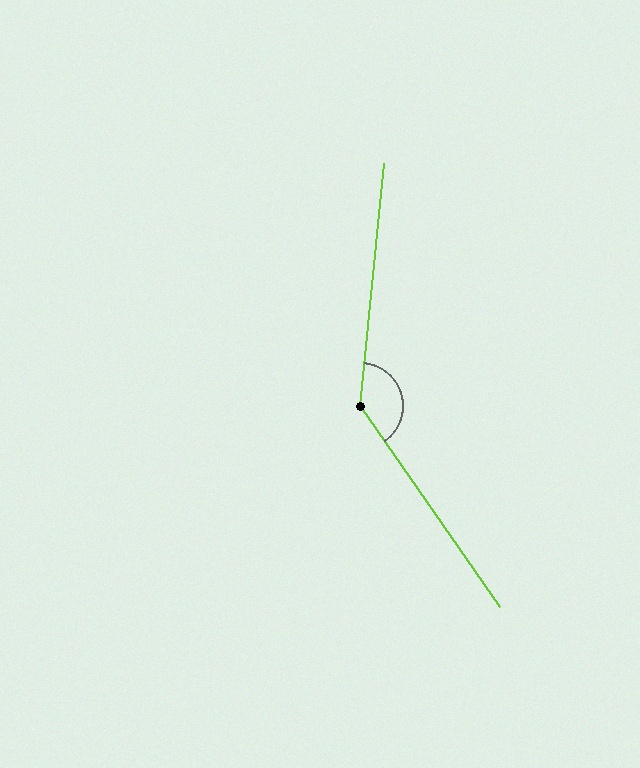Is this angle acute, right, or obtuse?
It is obtuse.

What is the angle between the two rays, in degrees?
Approximately 139 degrees.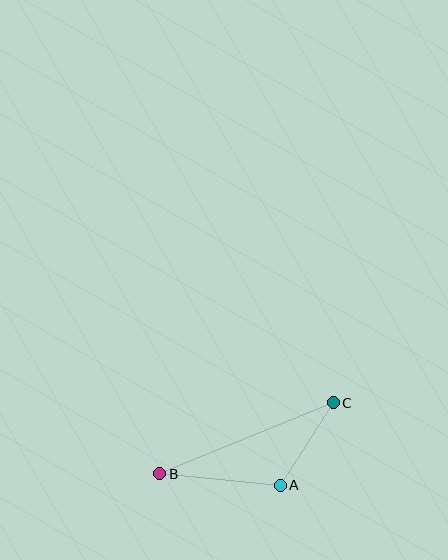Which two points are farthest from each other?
Points B and C are farthest from each other.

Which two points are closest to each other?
Points A and C are closest to each other.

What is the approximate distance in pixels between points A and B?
The distance between A and B is approximately 121 pixels.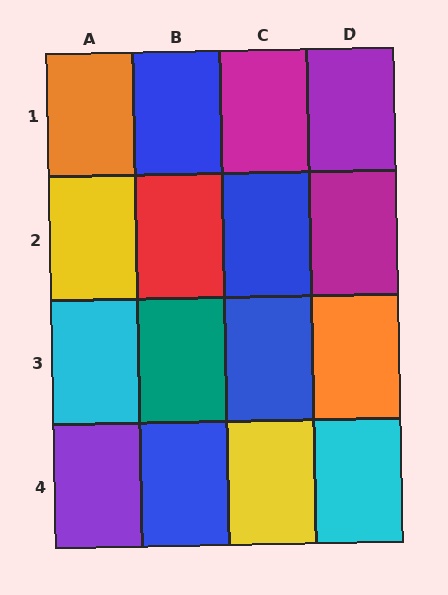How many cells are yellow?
2 cells are yellow.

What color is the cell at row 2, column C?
Blue.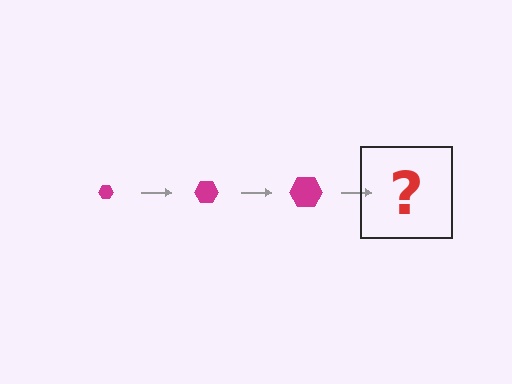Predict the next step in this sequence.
The next step is a magenta hexagon, larger than the previous one.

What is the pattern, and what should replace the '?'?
The pattern is that the hexagon gets progressively larger each step. The '?' should be a magenta hexagon, larger than the previous one.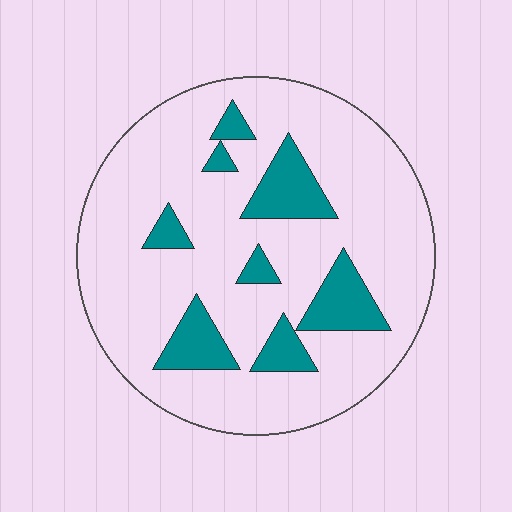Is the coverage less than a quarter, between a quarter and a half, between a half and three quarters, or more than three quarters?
Less than a quarter.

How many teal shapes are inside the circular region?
8.